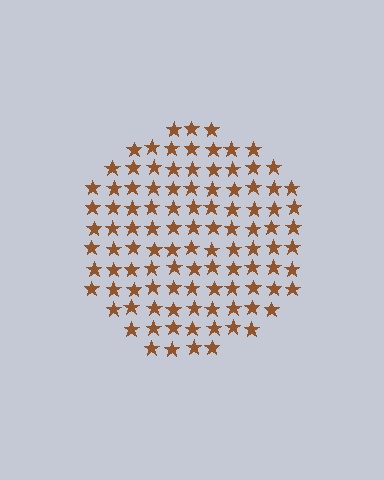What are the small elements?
The small elements are stars.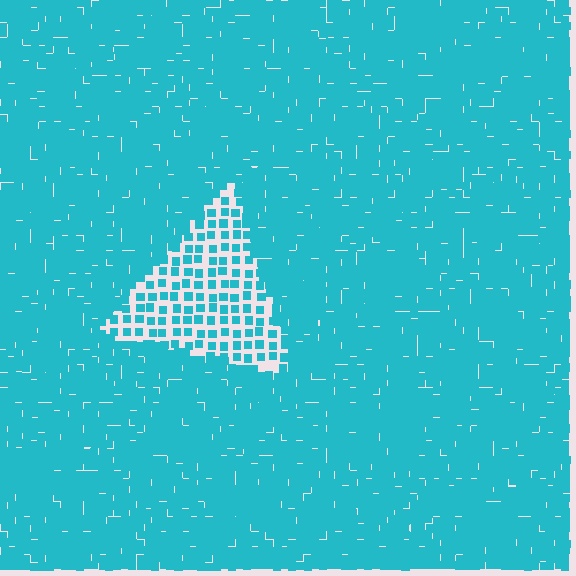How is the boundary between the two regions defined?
The boundary is defined by a change in element density (approximately 2.5x ratio). All elements are the same color, size, and shape.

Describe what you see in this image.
The image contains small cyan elements arranged at two different densities. A triangle-shaped region is visible where the elements are less densely packed than the surrounding area.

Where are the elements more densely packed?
The elements are more densely packed outside the triangle boundary.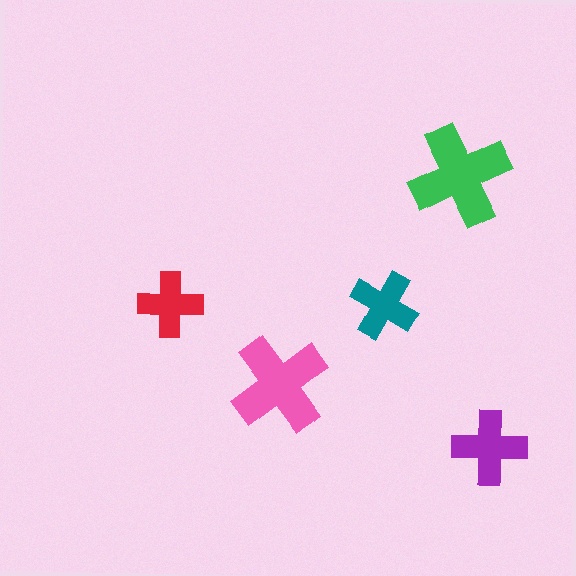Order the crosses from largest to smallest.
the green one, the pink one, the purple one, the teal one, the red one.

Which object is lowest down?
The purple cross is bottommost.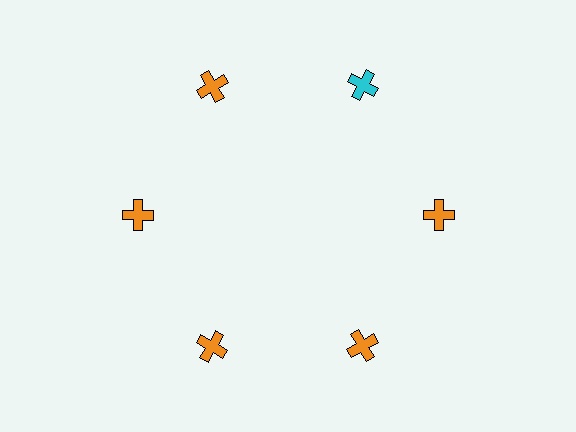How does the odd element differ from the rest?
It has a different color: cyan instead of orange.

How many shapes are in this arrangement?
There are 6 shapes arranged in a ring pattern.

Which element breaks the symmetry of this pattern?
The cyan cross at roughly the 1 o'clock position breaks the symmetry. All other shapes are orange crosses.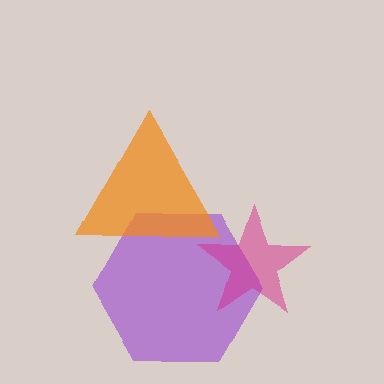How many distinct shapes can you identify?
There are 3 distinct shapes: a purple hexagon, an orange triangle, a magenta star.